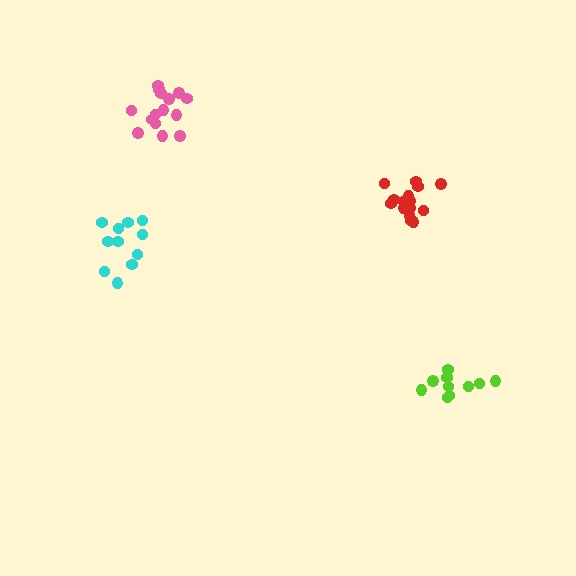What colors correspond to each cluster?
The clusters are colored: red, cyan, lime, pink.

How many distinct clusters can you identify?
There are 4 distinct clusters.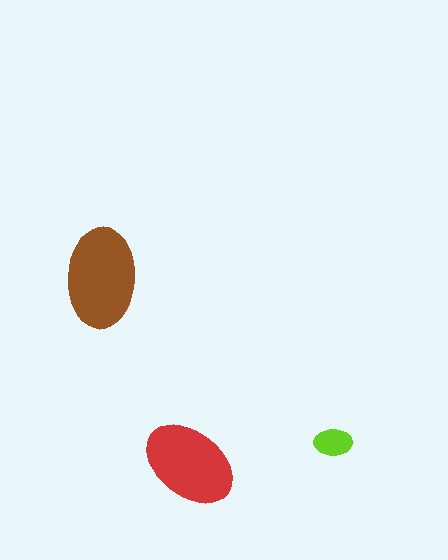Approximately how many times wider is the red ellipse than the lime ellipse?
About 2.5 times wider.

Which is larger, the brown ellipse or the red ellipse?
The brown one.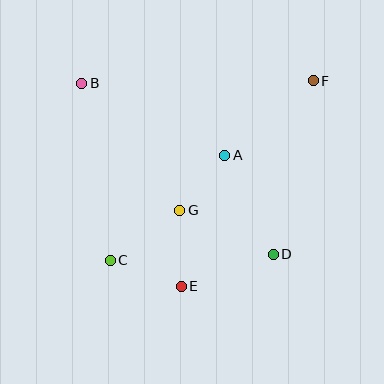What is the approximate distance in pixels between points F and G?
The distance between F and G is approximately 186 pixels.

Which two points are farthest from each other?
Points C and F are farthest from each other.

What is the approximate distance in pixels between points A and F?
The distance between A and F is approximately 116 pixels.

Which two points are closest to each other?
Points A and G are closest to each other.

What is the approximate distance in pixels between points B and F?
The distance between B and F is approximately 232 pixels.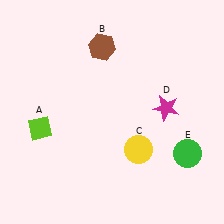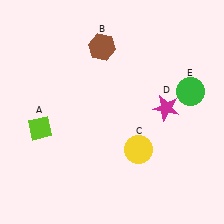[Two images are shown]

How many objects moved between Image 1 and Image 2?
1 object moved between the two images.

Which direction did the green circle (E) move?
The green circle (E) moved up.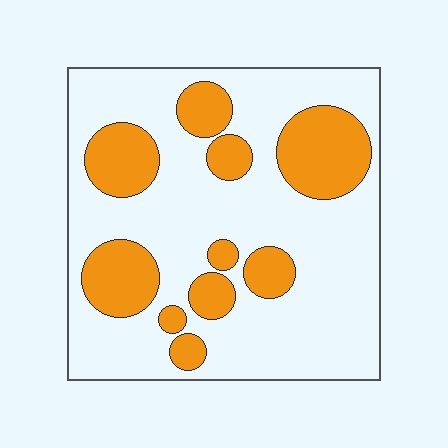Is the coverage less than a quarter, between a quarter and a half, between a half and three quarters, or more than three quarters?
Between a quarter and a half.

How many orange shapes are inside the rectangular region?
10.